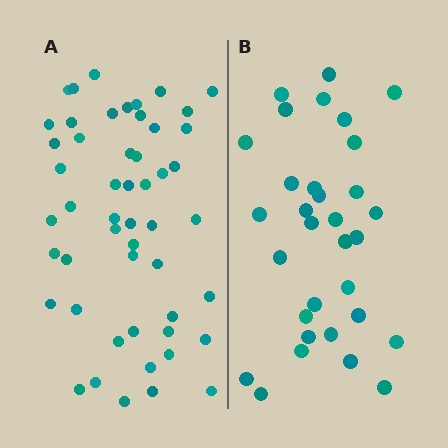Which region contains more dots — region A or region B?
Region A (the left region) has more dots.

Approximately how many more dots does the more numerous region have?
Region A has approximately 20 more dots than region B.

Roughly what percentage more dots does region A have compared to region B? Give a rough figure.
About 60% more.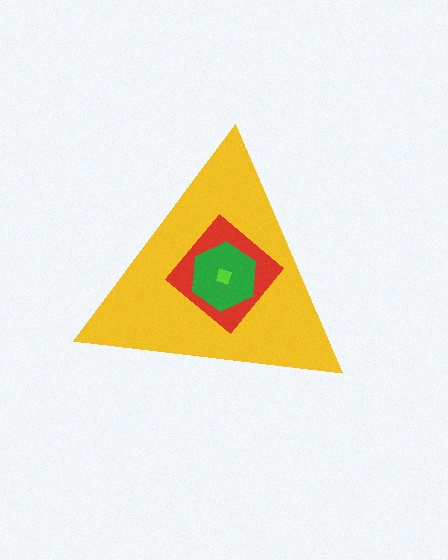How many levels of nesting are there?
4.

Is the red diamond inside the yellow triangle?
Yes.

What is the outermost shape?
The yellow triangle.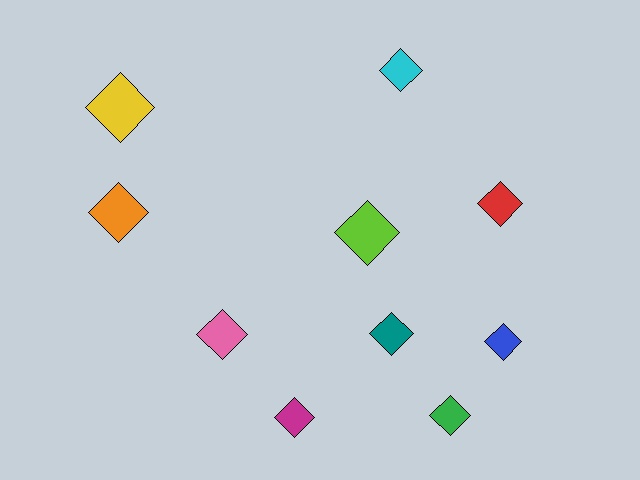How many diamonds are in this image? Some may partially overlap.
There are 10 diamonds.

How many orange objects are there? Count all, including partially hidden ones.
There is 1 orange object.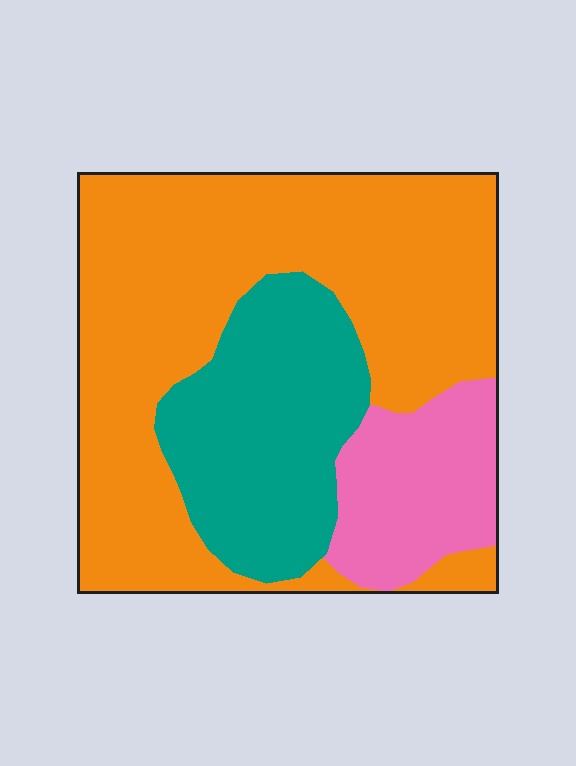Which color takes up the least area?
Pink, at roughly 15%.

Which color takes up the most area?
Orange, at roughly 60%.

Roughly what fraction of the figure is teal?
Teal covers 25% of the figure.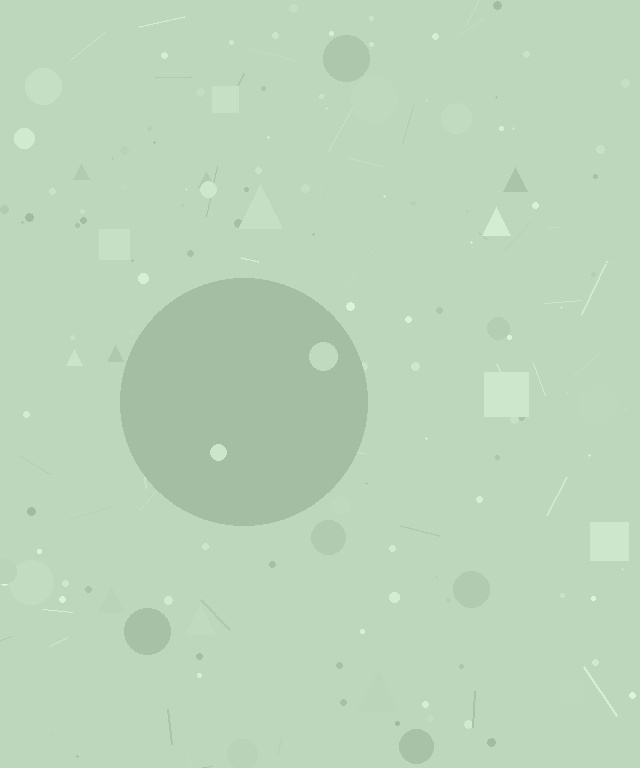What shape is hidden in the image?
A circle is hidden in the image.